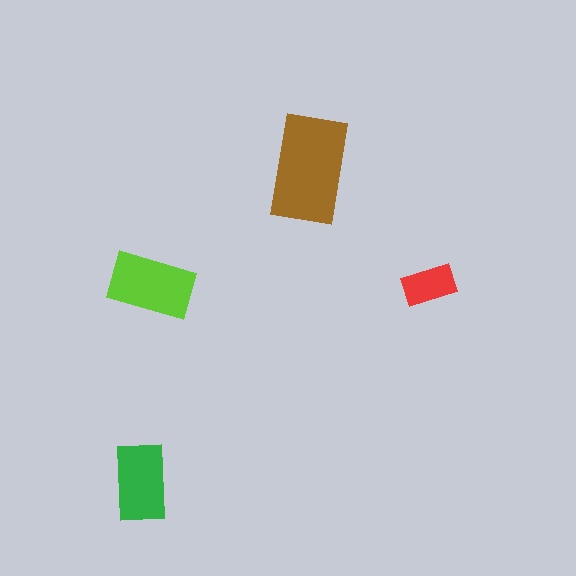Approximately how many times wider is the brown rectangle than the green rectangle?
About 1.5 times wider.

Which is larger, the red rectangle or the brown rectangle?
The brown one.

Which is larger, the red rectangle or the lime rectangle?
The lime one.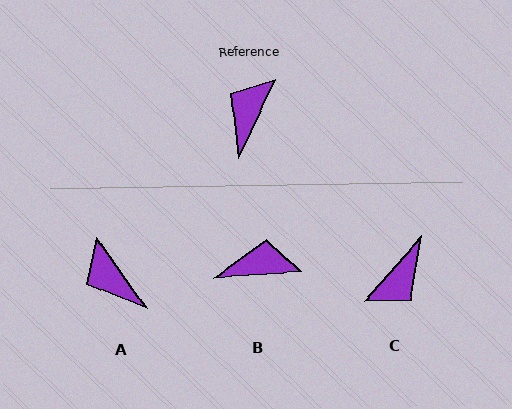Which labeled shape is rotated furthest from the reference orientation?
C, about 164 degrees away.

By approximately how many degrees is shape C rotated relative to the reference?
Approximately 164 degrees counter-clockwise.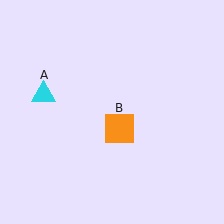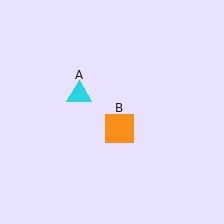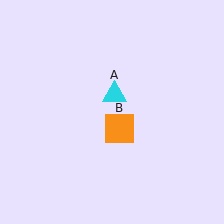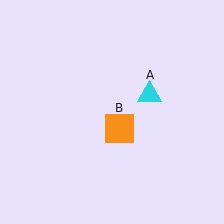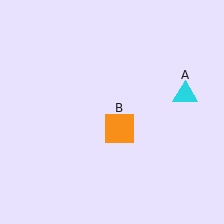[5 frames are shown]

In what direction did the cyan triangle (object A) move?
The cyan triangle (object A) moved right.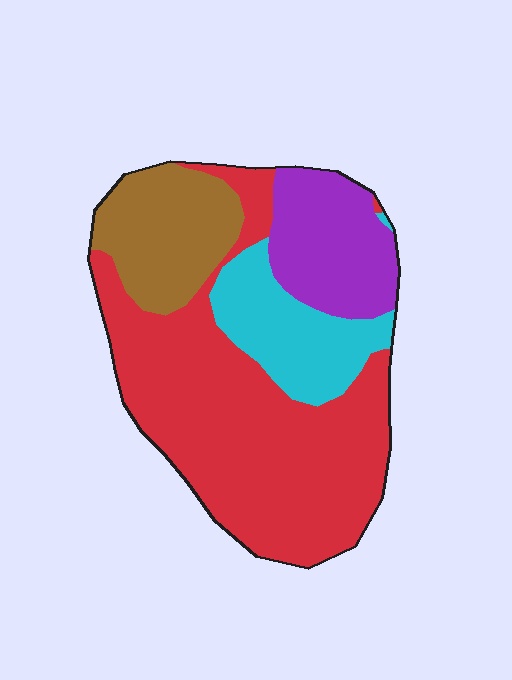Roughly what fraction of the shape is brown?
Brown takes up less than a sixth of the shape.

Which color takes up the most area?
Red, at roughly 50%.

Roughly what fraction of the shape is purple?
Purple takes up about one sixth (1/6) of the shape.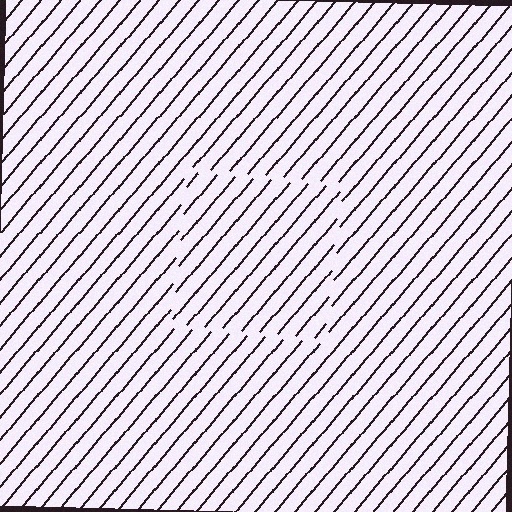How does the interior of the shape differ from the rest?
The interior of the shape contains the same grating, shifted by half a period — the contour is defined by the phase discontinuity where line-ends from the inner and outer gratings abut.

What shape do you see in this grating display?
An illusory square. The interior of the shape contains the same grating, shifted by half a period — the contour is defined by the phase discontinuity where line-ends from the inner and outer gratings abut.